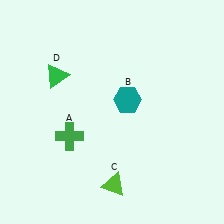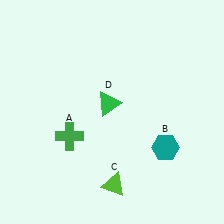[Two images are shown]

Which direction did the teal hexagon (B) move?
The teal hexagon (B) moved down.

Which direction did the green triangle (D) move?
The green triangle (D) moved right.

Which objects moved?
The objects that moved are: the teal hexagon (B), the green triangle (D).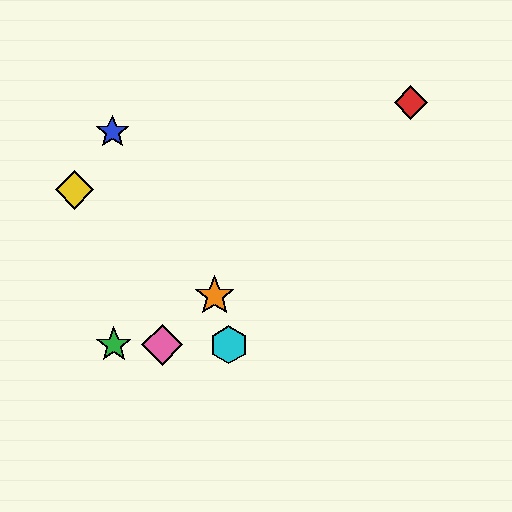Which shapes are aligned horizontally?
The green star, the purple diamond, the cyan hexagon, the pink diamond are aligned horizontally.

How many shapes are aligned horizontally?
4 shapes (the green star, the purple diamond, the cyan hexagon, the pink diamond) are aligned horizontally.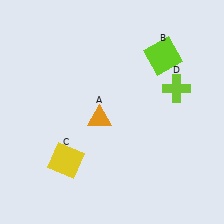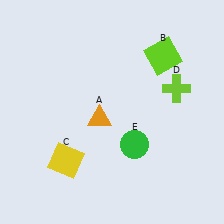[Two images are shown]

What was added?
A green circle (E) was added in Image 2.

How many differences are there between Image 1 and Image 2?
There is 1 difference between the two images.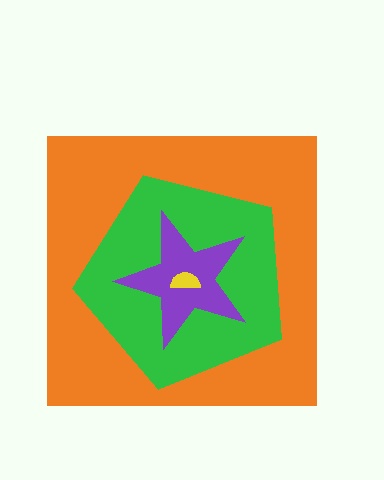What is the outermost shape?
The orange square.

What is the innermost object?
The yellow semicircle.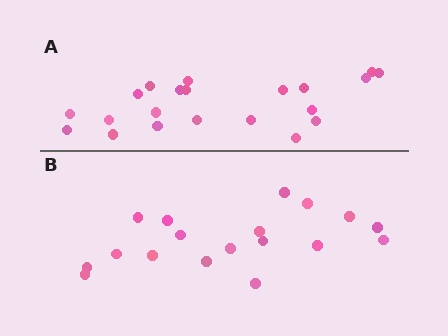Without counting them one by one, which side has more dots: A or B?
Region A (the top region) has more dots.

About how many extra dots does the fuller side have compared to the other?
Region A has just a few more — roughly 2 or 3 more dots than region B.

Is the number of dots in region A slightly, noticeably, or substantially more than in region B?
Region A has only slightly more — the two regions are fairly close. The ratio is roughly 1.2 to 1.